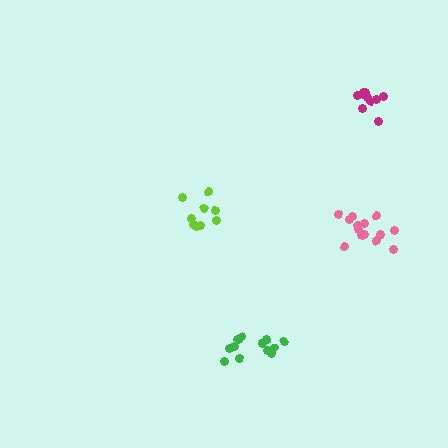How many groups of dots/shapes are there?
There are 4 groups.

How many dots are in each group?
Group 1: 14 dots, Group 2: 9 dots, Group 3: 12 dots, Group 4: 10 dots (45 total).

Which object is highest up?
The magenta cluster is topmost.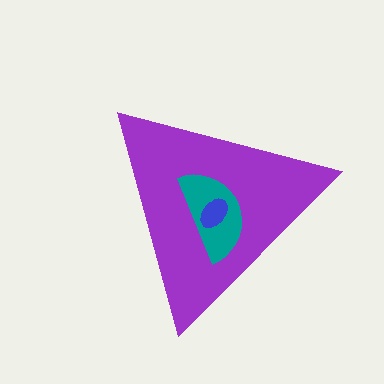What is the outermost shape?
The purple triangle.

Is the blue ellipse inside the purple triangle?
Yes.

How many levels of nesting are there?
3.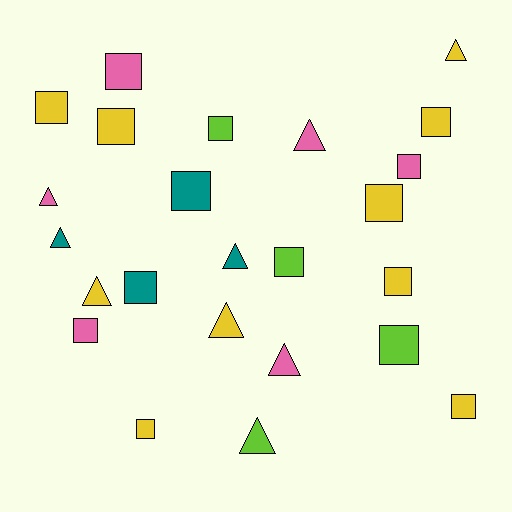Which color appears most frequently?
Yellow, with 10 objects.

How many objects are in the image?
There are 24 objects.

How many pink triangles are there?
There are 3 pink triangles.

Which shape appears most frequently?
Square, with 15 objects.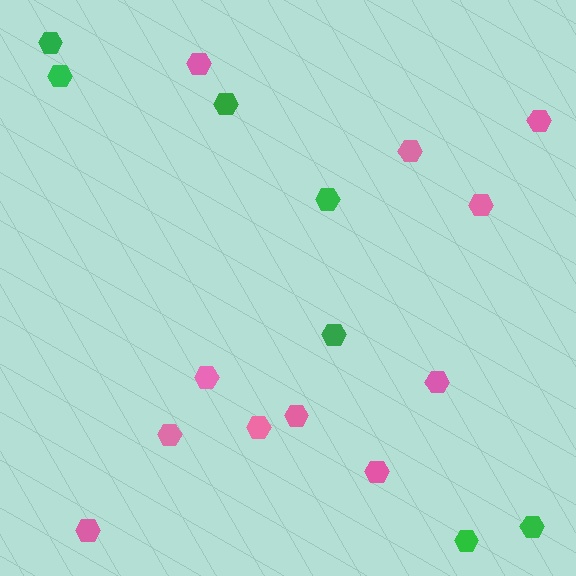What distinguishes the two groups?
There are 2 groups: one group of green hexagons (7) and one group of pink hexagons (11).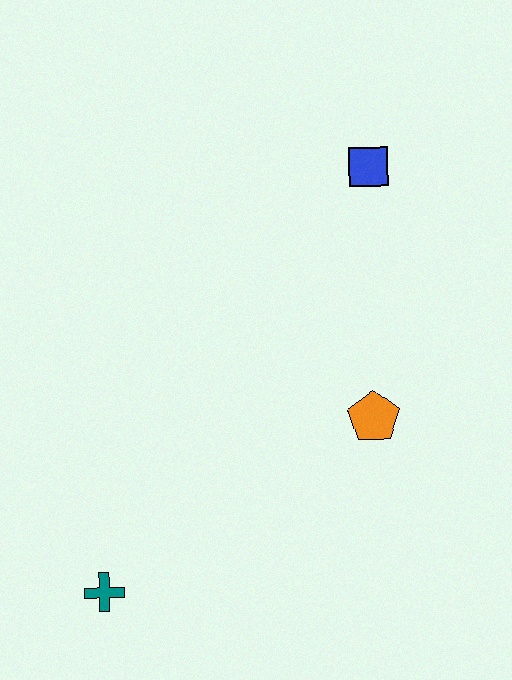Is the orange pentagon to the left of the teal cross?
No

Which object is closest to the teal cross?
The orange pentagon is closest to the teal cross.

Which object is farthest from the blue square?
The teal cross is farthest from the blue square.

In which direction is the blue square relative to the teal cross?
The blue square is above the teal cross.